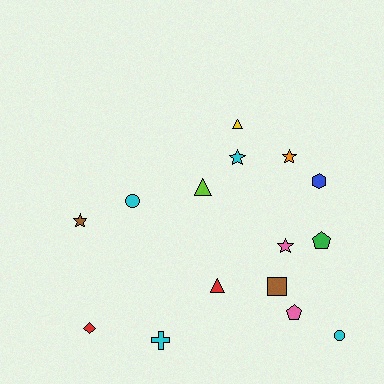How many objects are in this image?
There are 15 objects.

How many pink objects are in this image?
There are 2 pink objects.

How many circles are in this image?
There are 2 circles.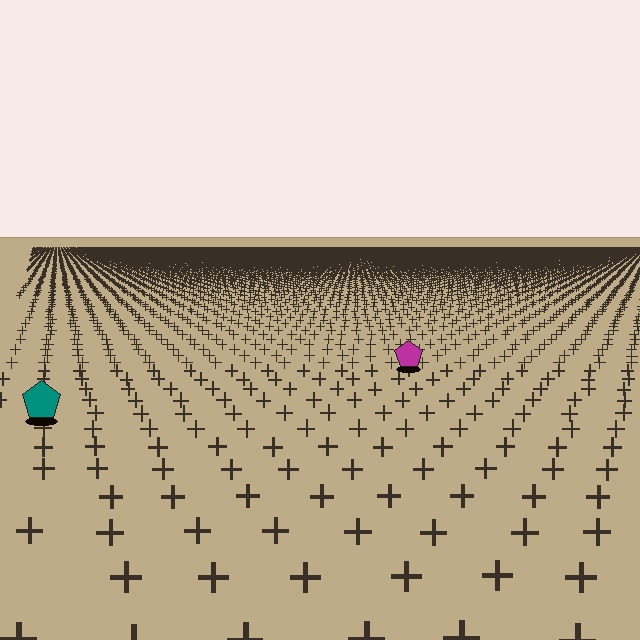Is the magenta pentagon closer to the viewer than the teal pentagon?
No. The teal pentagon is closer — you can tell from the texture gradient: the ground texture is coarser near it.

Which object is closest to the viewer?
The teal pentagon is closest. The texture marks near it are larger and more spread out.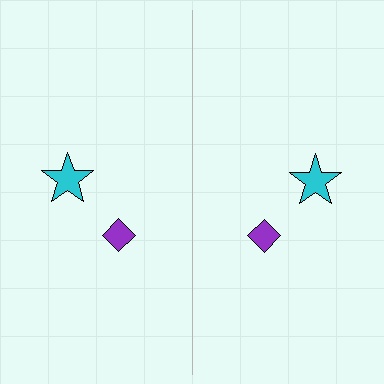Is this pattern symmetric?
Yes, this pattern has bilateral (reflection) symmetry.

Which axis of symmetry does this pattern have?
The pattern has a vertical axis of symmetry running through the center of the image.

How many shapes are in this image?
There are 4 shapes in this image.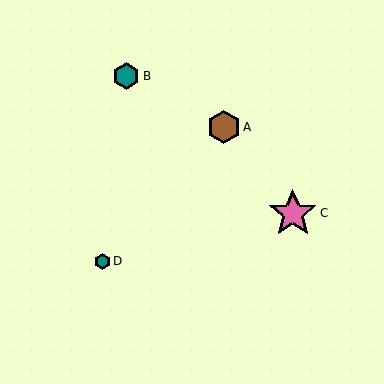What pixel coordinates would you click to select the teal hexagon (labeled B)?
Click at (126, 76) to select the teal hexagon B.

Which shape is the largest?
The pink star (labeled C) is the largest.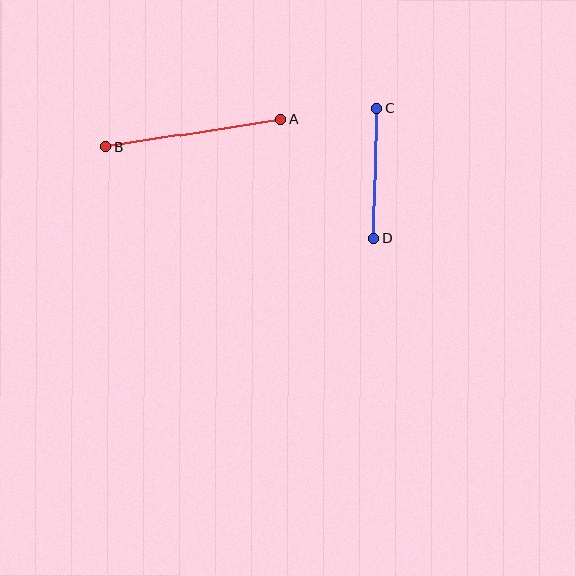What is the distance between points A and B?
The distance is approximately 177 pixels.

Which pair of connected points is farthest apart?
Points A and B are farthest apart.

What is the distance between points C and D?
The distance is approximately 130 pixels.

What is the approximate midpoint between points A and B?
The midpoint is at approximately (193, 133) pixels.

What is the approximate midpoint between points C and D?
The midpoint is at approximately (375, 174) pixels.